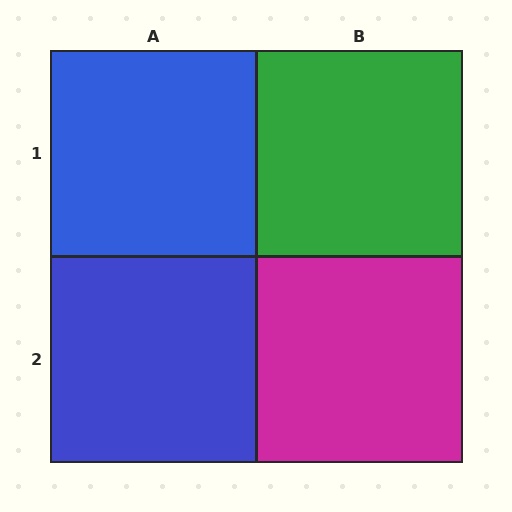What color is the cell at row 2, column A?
Blue.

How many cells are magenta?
1 cell is magenta.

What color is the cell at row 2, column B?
Magenta.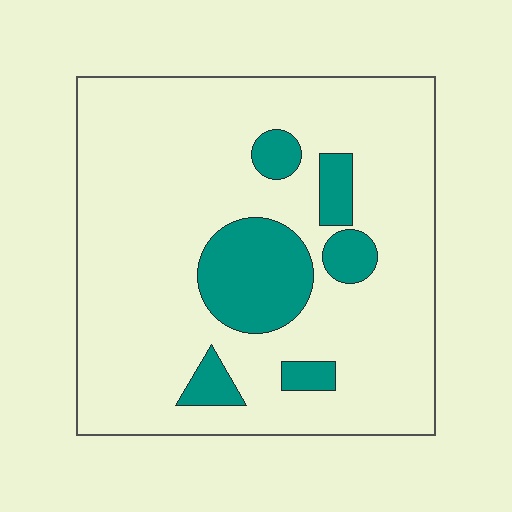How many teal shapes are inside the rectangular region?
6.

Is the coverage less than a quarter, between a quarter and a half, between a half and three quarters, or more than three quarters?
Less than a quarter.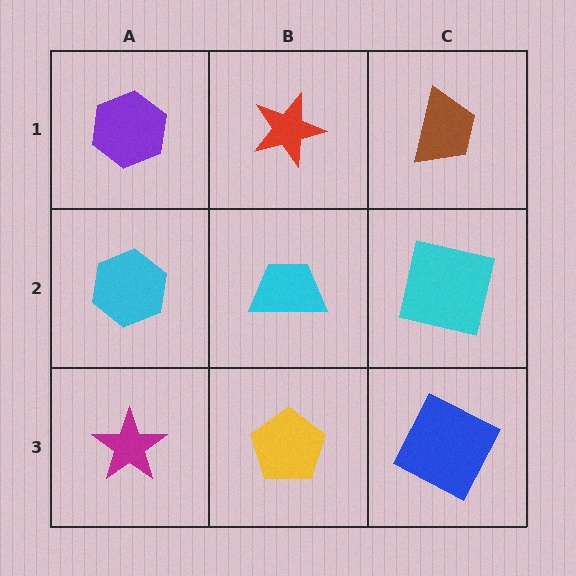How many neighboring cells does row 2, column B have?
4.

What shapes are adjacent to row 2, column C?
A brown trapezoid (row 1, column C), a blue square (row 3, column C), a cyan trapezoid (row 2, column B).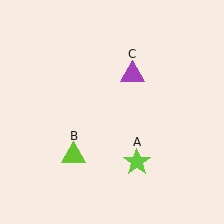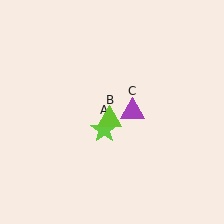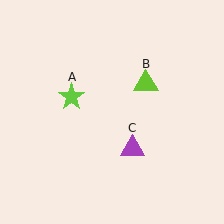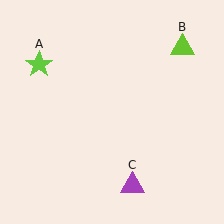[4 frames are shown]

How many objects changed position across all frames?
3 objects changed position: lime star (object A), lime triangle (object B), purple triangle (object C).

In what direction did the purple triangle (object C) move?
The purple triangle (object C) moved down.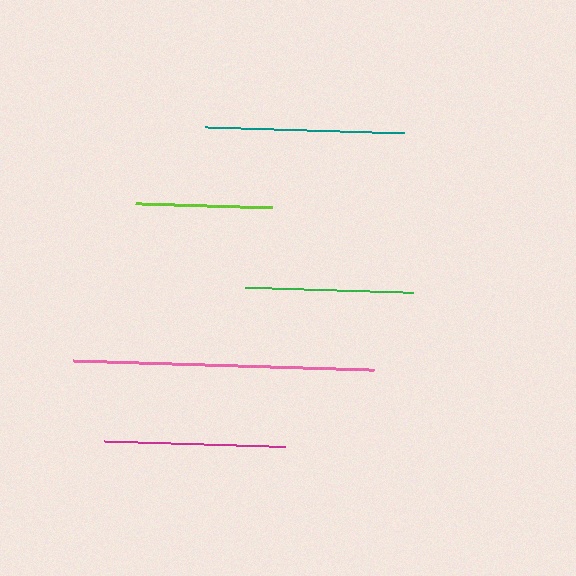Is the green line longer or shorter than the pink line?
The pink line is longer than the green line.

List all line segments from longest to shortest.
From longest to shortest: pink, teal, magenta, green, lime.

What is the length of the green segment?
The green segment is approximately 168 pixels long.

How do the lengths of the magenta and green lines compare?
The magenta and green lines are approximately the same length.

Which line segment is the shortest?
The lime line is the shortest at approximately 137 pixels.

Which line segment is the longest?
The pink line is the longest at approximately 300 pixels.